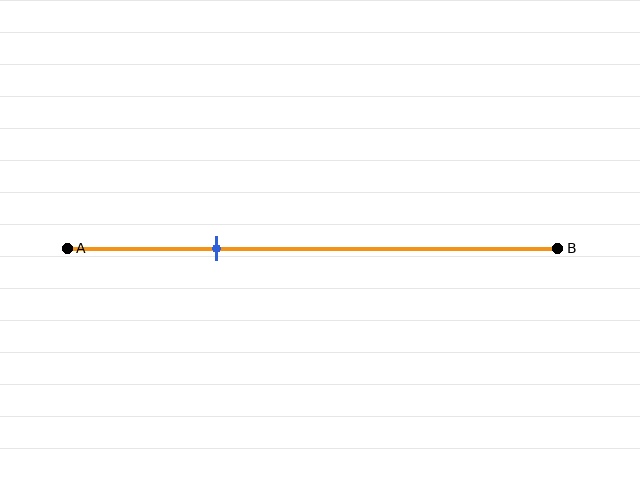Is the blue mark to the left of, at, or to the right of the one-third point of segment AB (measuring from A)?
The blue mark is approximately at the one-third point of segment AB.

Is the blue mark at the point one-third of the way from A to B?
Yes, the mark is approximately at the one-third point.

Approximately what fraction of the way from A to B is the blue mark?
The blue mark is approximately 30% of the way from A to B.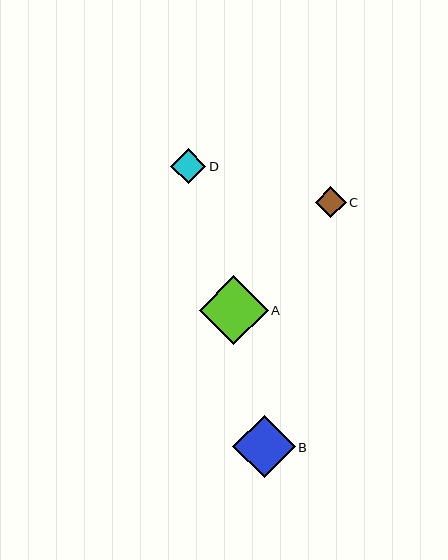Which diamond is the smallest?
Diamond C is the smallest with a size of approximately 31 pixels.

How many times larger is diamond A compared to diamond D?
Diamond A is approximately 2.0 times the size of diamond D.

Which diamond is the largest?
Diamond A is the largest with a size of approximately 69 pixels.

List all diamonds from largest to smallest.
From largest to smallest: A, B, D, C.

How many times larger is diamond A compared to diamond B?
Diamond A is approximately 1.1 times the size of diamond B.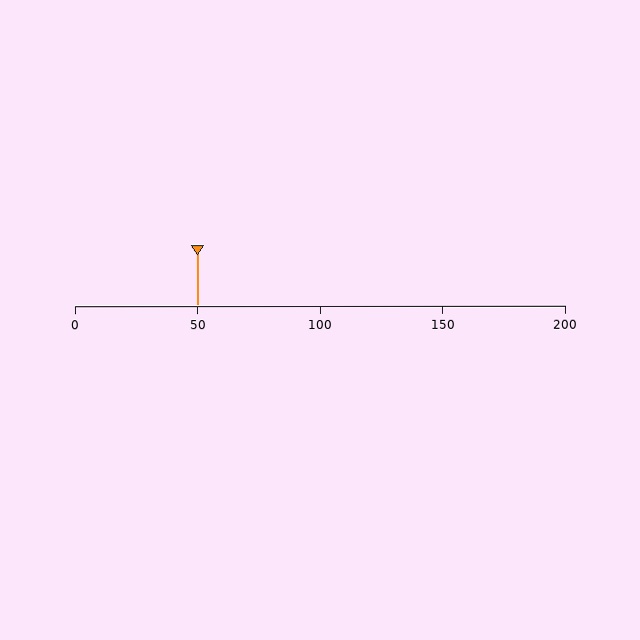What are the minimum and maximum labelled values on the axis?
The axis runs from 0 to 200.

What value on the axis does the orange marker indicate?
The marker indicates approximately 50.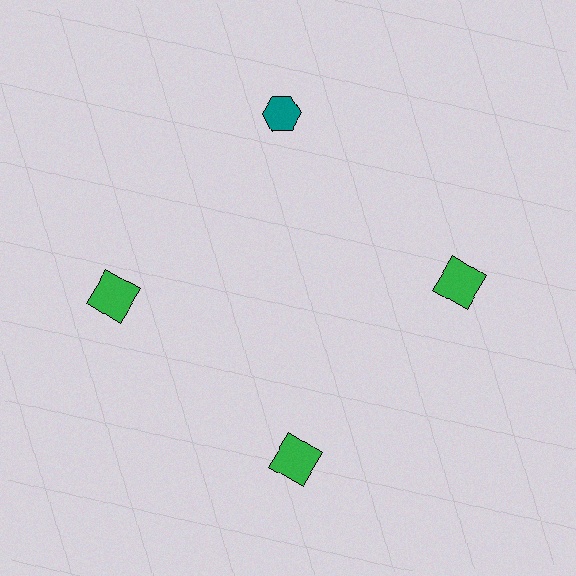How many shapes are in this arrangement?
There are 4 shapes arranged in a ring pattern.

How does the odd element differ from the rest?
It differs in both color (teal instead of green) and shape (hexagon instead of square).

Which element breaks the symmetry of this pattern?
The teal hexagon at roughly the 12 o'clock position breaks the symmetry. All other shapes are green squares.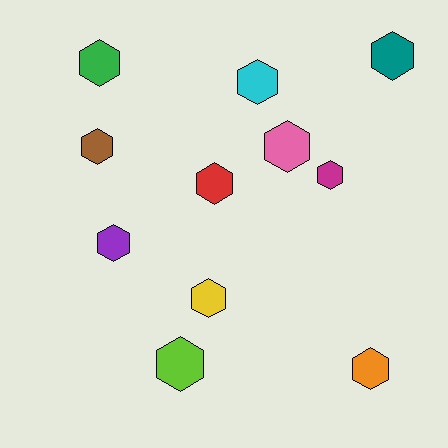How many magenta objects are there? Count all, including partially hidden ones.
There is 1 magenta object.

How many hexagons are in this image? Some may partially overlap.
There are 11 hexagons.